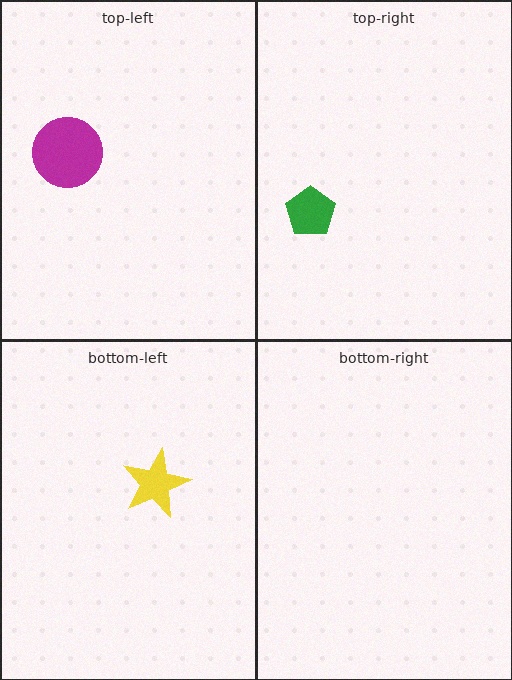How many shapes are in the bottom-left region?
1.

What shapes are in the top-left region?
The magenta circle.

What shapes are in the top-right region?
The green pentagon.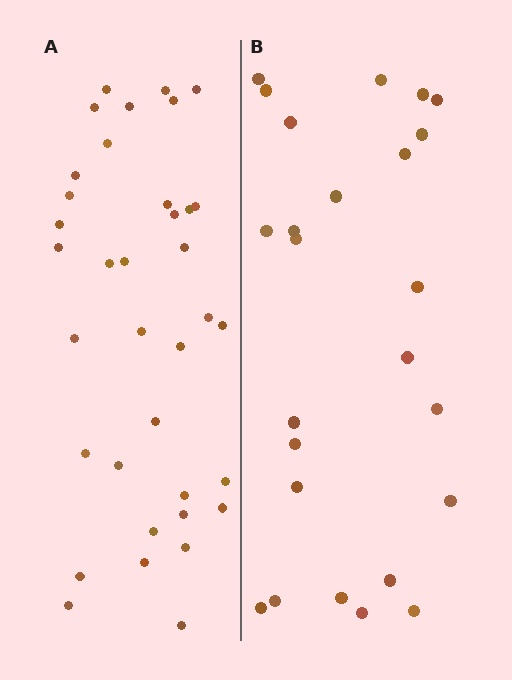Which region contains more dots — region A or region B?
Region A (the left region) has more dots.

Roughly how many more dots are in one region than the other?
Region A has roughly 12 or so more dots than region B.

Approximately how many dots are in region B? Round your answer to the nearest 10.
About 20 dots. (The exact count is 25, which rounds to 20.)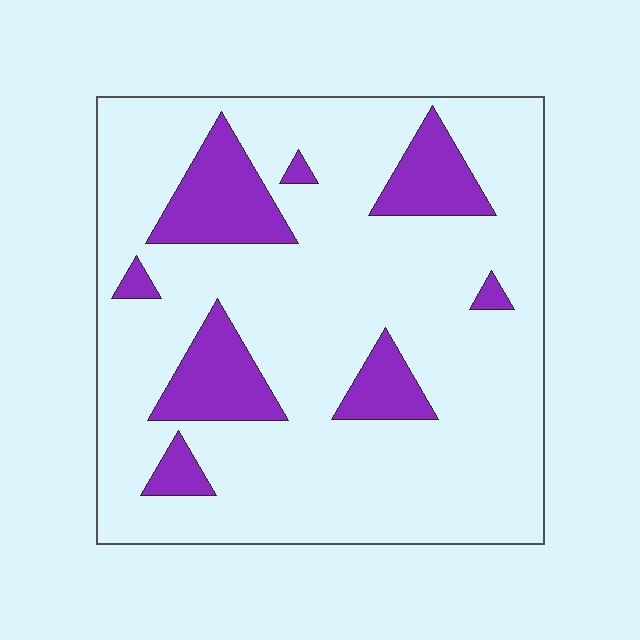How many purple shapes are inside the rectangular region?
8.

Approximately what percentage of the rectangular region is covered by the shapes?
Approximately 20%.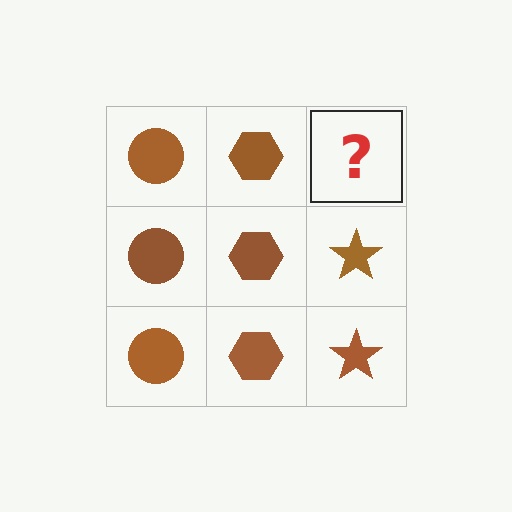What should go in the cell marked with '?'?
The missing cell should contain a brown star.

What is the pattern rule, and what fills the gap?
The rule is that each column has a consistent shape. The gap should be filled with a brown star.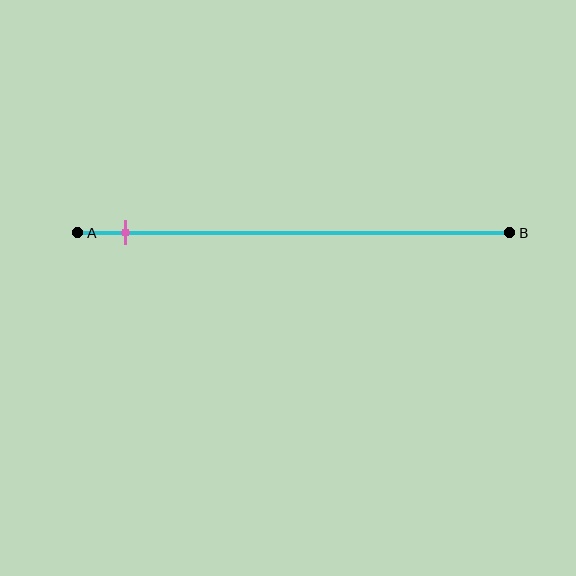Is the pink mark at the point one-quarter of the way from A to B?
No, the mark is at about 10% from A, not at the 25% one-quarter point.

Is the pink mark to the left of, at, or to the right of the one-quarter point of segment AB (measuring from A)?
The pink mark is to the left of the one-quarter point of segment AB.